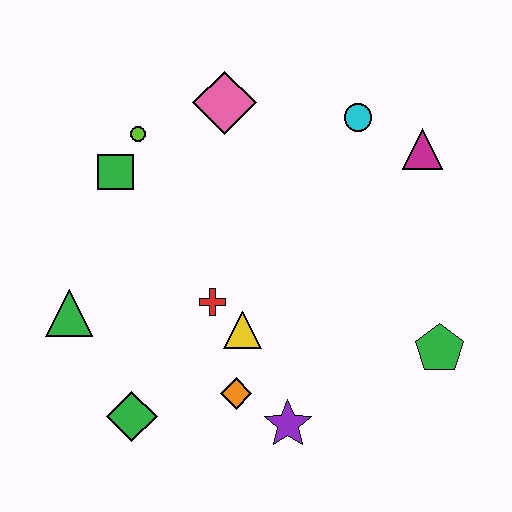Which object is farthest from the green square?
The green pentagon is farthest from the green square.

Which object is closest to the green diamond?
The orange diamond is closest to the green diamond.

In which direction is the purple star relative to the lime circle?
The purple star is below the lime circle.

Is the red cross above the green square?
No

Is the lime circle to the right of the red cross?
No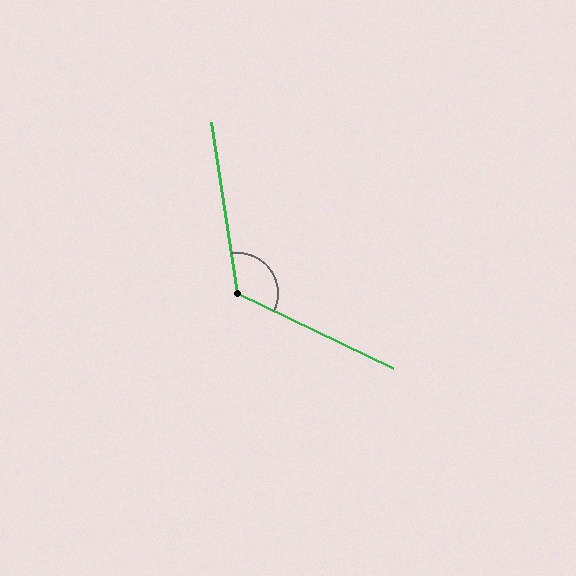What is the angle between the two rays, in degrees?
Approximately 124 degrees.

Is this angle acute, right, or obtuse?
It is obtuse.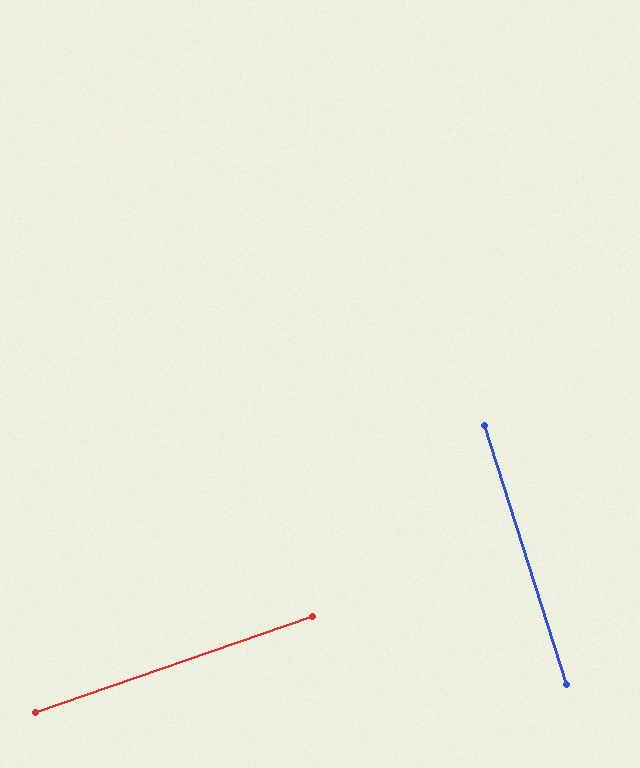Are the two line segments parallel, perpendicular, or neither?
Perpendicular — they meet at approximately 88°.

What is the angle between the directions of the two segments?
Approximately 88 degrees.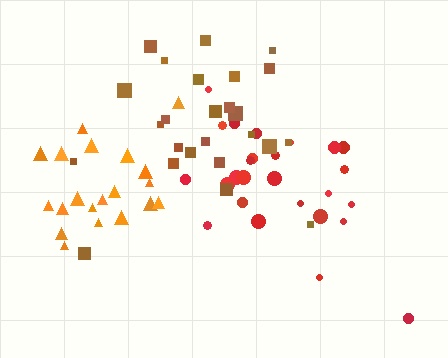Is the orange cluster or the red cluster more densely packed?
Orange.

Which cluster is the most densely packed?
Brown.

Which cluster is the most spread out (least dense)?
Red.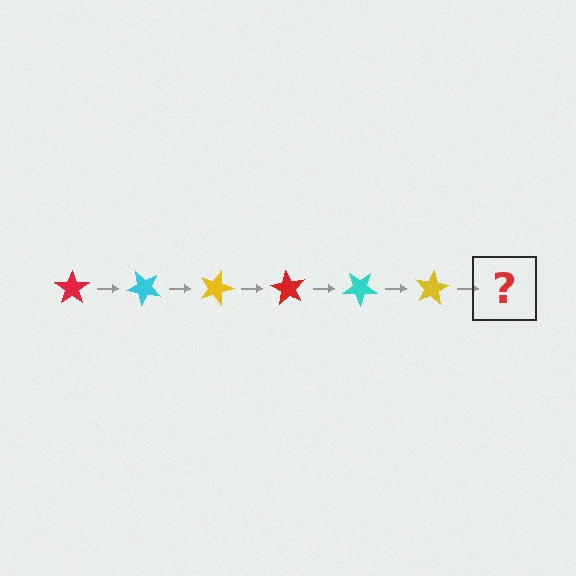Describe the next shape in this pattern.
It should be a red star, rotated 270 degrees from the start.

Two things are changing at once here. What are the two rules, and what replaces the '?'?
The two rules are that it rotates 45 degrees each step and the color cycles through red, cyan, and yellow. The '?' should be a red star, rotated 270 degrees from the start.